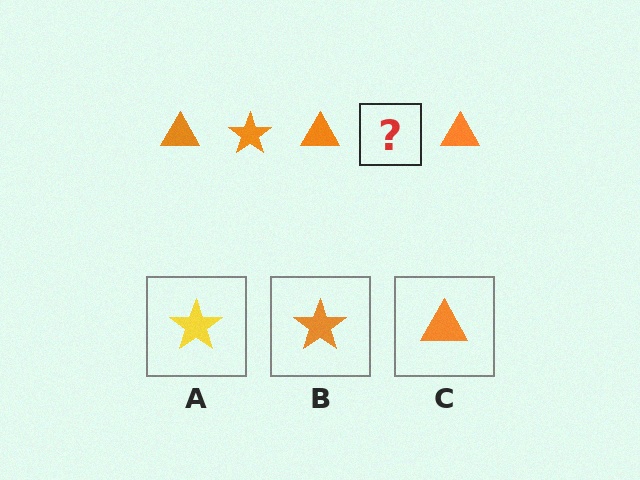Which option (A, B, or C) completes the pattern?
B.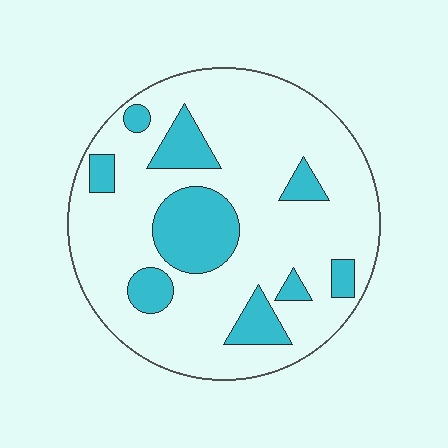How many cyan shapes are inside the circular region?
9.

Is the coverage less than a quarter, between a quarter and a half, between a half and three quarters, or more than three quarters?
Less than a quarter.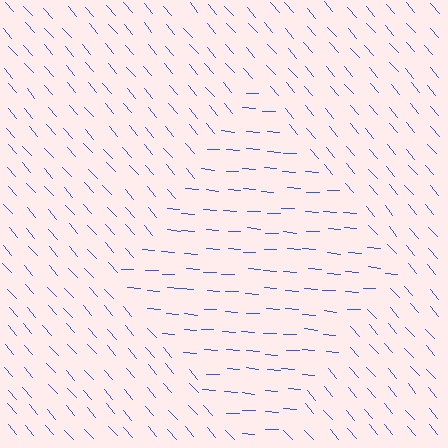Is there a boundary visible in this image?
Yes, there is a texture boundary formed by a change in line orientation.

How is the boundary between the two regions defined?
The boundary is defined purely by a change in line orientation (approximately 45 degrees difference). All lines are the same color and thickness.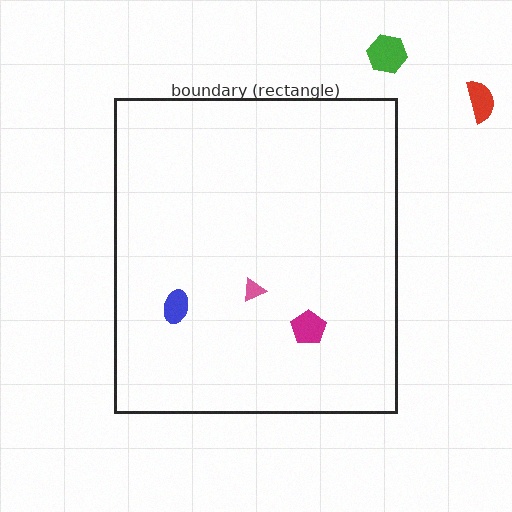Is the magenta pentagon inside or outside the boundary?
Inside.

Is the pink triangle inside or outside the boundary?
Inside.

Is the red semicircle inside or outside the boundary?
Outside.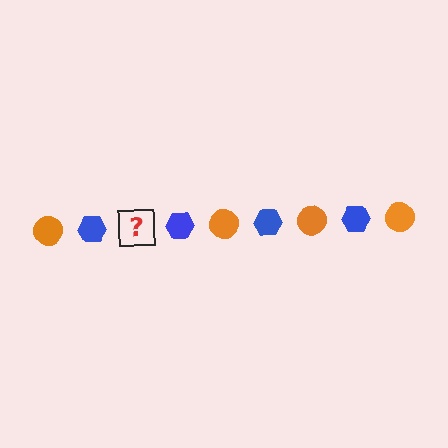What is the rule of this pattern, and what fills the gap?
The rule is that the pattern alternates between orange circle and blue hexagon. The gap should be filled with an orange circle.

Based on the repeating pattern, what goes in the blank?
The blank should be an orange circle.